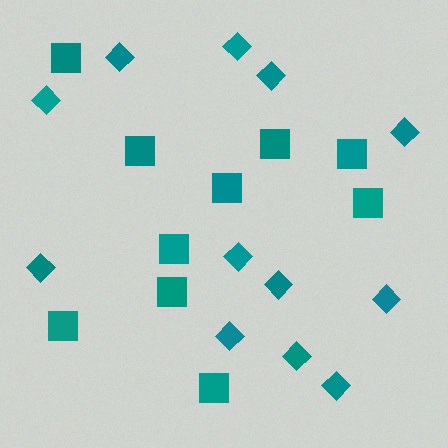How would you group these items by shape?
There are 2 groups: one group of squares (10) and one group of diamonds (12).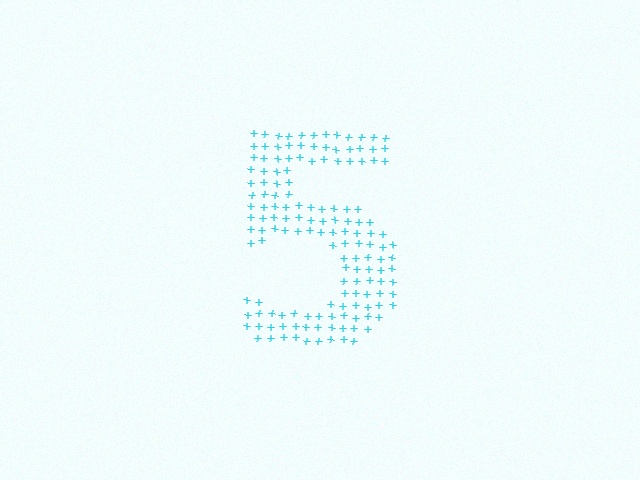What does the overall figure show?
The overall figure shows the digit 5.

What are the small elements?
The small elements are plus signs.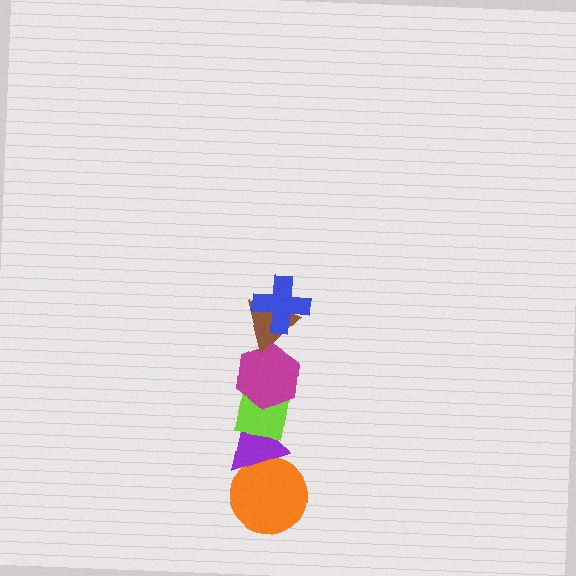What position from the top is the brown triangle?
The brown triangle is 2nd from the top.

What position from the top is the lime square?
The lime square is 4th from the top.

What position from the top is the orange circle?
The orange circle is 6th from the top.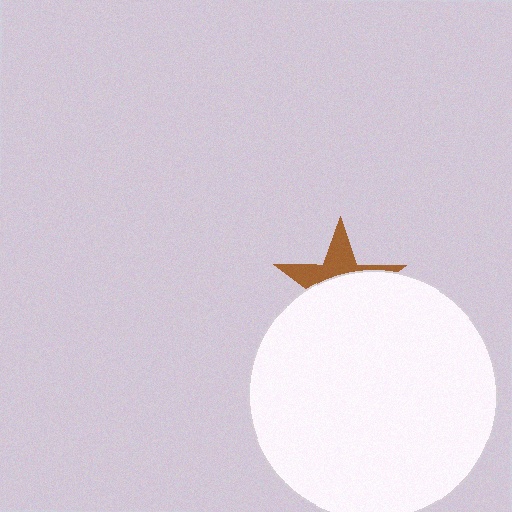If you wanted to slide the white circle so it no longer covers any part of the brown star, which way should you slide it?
Slide it down — that is the most direct way to separate the two shapes.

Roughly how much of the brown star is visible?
A small part of it is visible (roughly 39%).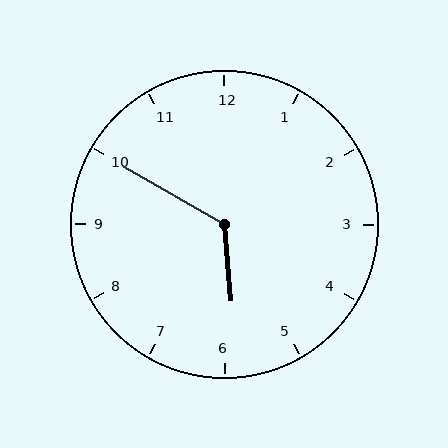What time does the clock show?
5:50.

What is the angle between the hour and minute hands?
Approximately 125 degrees.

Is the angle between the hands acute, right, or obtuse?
It is obtuse.